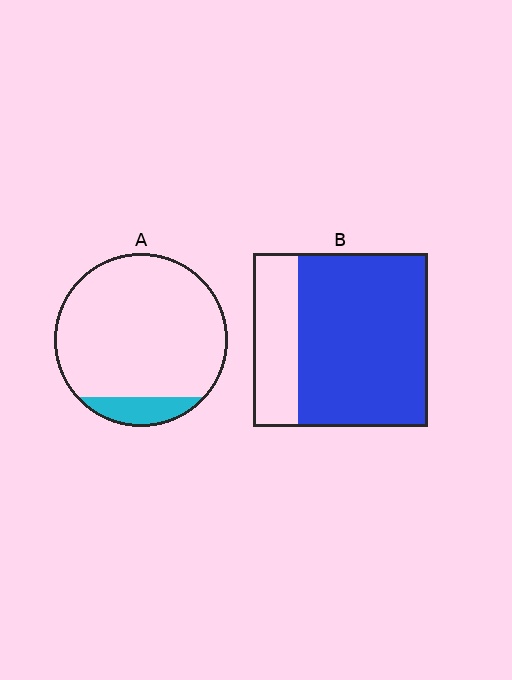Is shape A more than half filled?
No.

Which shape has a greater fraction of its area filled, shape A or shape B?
Shape B.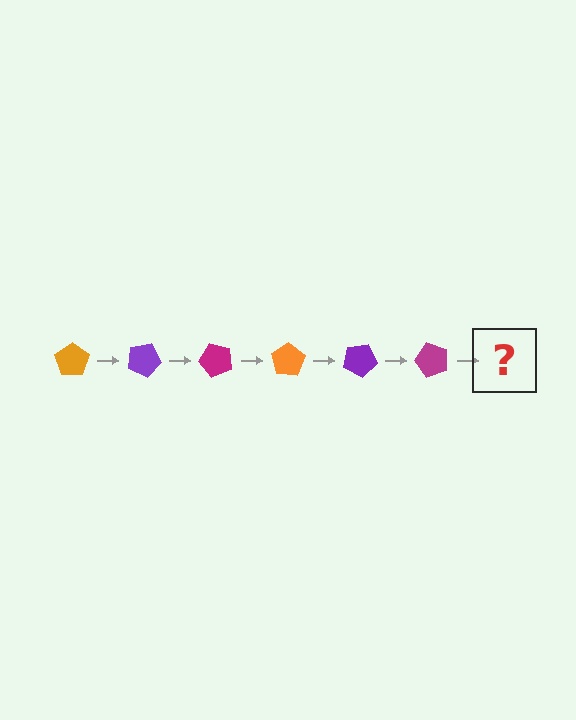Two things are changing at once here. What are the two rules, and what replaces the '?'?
The two rules are that it rotates 25 degrees each step and the color cycles through orange, purple, and magenta. The '?' should be an orange pentagon, rotated 150 degrees from the start.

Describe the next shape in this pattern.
It should be an orange pentagon, rotated 150 degrees from the start.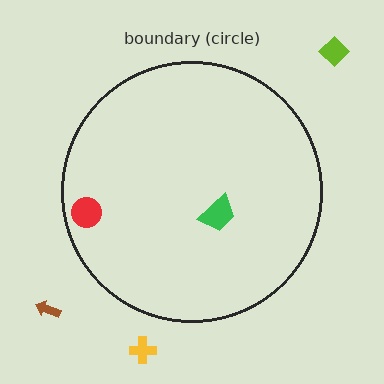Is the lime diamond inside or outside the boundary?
Outside.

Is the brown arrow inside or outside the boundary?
Outside.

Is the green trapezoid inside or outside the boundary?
Inside.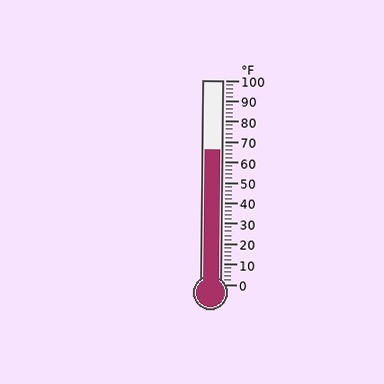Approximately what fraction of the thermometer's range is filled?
The thermometer is filled to approximately 65% of its range.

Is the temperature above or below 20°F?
The temperature is above 20°F.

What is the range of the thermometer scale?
The thermometer scale ranges from 0°F to 100°F.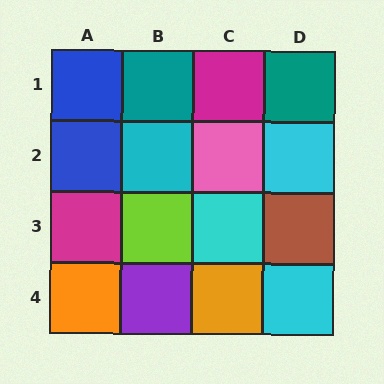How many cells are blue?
2 cells are blue.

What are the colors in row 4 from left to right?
Orange, purple, orange, cyan.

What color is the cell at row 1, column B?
Teal.